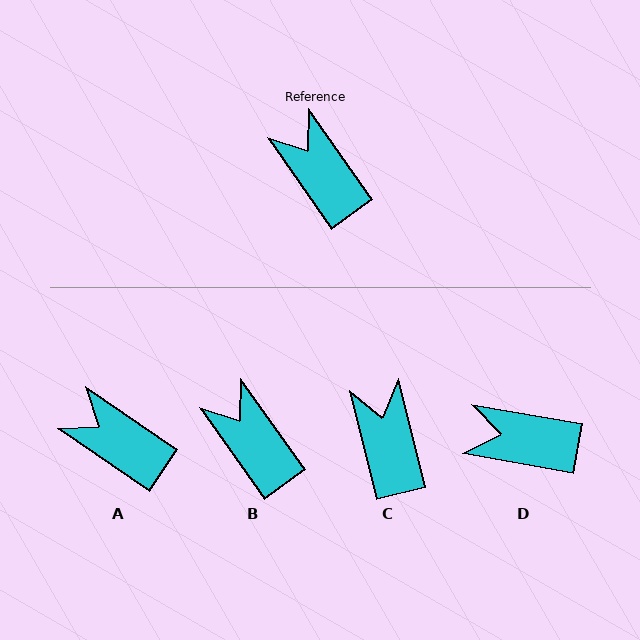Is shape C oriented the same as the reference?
No, it is off by about 22 degrees.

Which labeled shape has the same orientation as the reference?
B.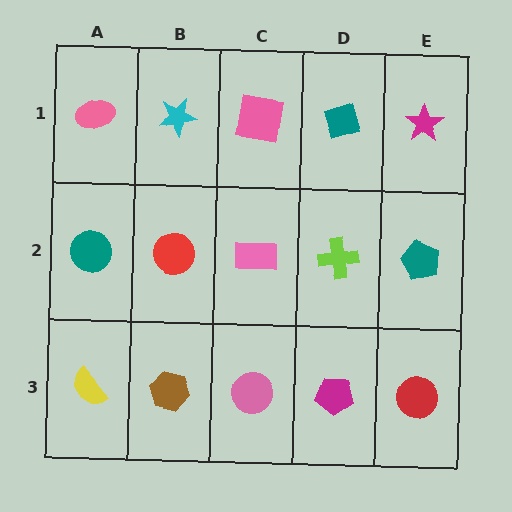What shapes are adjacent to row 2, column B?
A cyan star (row 1, column B), a brown hexagon (row 3, column B), a teal circle (row 2, column A), a pink rectangle (row 2, column C).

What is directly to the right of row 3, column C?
A magenta pentagon.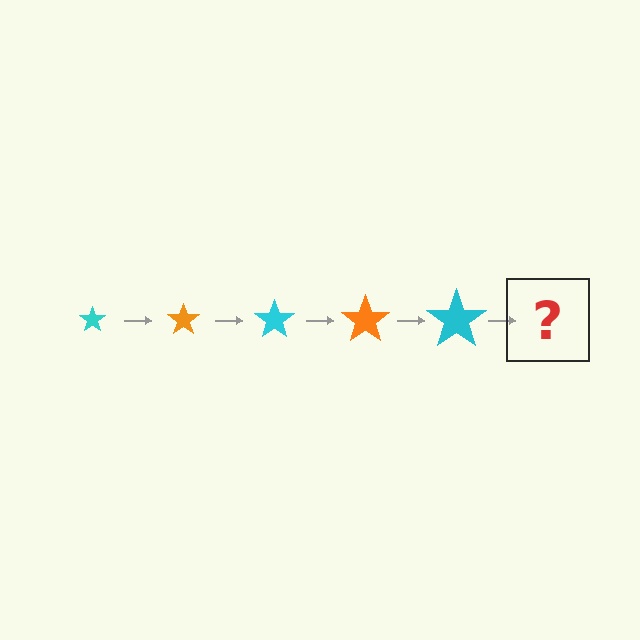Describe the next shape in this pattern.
It should be an orange star, larger than the previous one.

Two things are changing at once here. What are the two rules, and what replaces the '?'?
The two rules are that the star grows larger each step and the color cycles through cyan and orange. The '?' should be an orange star, larger than the previous one.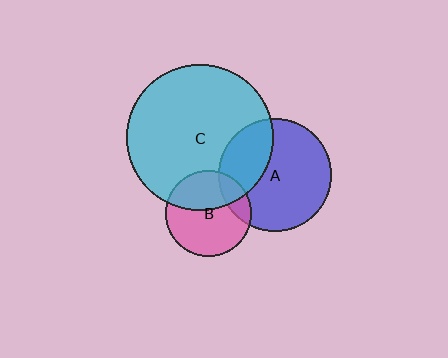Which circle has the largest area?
Circle C (cyan).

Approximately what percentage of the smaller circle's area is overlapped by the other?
Approximately 40%.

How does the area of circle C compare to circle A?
Approximately 1.7 times.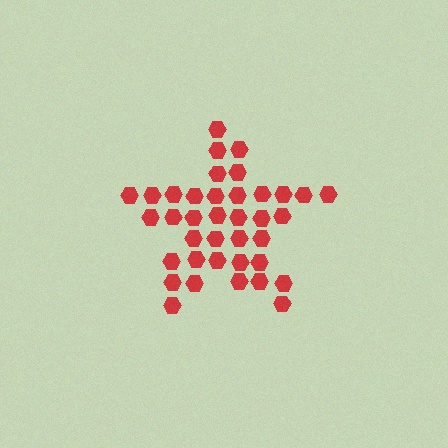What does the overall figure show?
The overall figure shows a star.